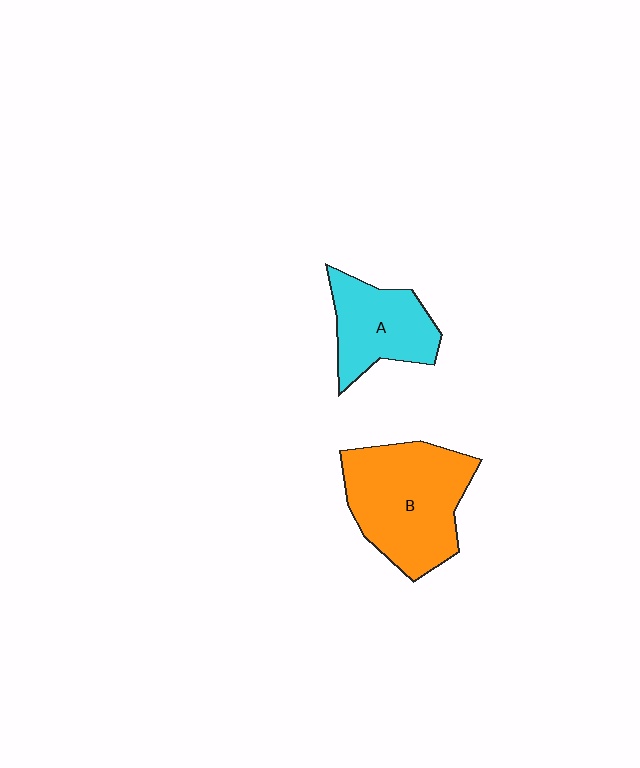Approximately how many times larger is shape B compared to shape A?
Approximately 1.6 times.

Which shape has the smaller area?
Shape A (cyan).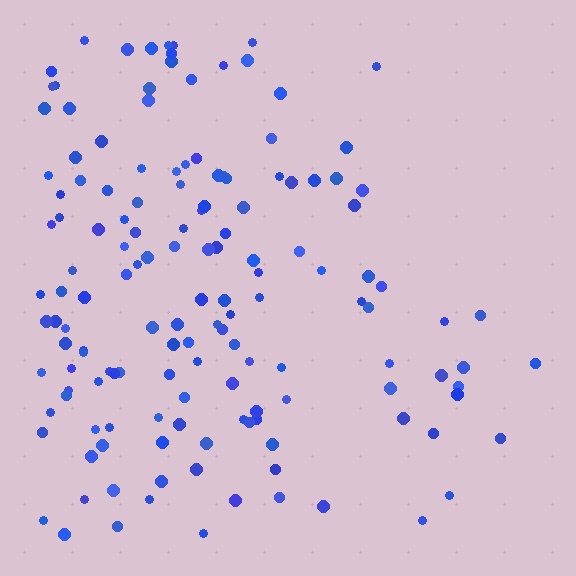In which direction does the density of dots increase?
From right to left, with the left side densest.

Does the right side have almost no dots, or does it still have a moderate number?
Still a moderate number, just noticeably fewer than the left.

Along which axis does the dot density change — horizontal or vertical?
Horizontal.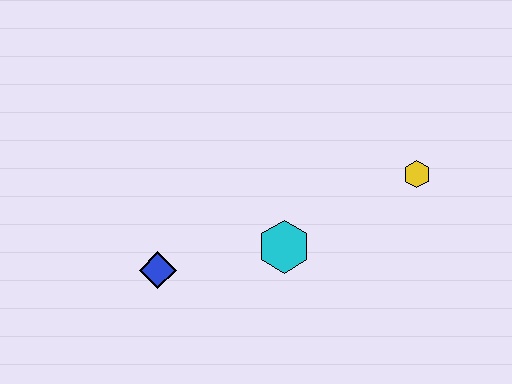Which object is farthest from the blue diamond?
The yellow hexagon is farthest from the blue diamond.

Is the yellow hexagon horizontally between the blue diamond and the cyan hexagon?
No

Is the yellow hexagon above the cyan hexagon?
Yes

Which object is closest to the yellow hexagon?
The cyan hexagon is closest to the yellow hexagon.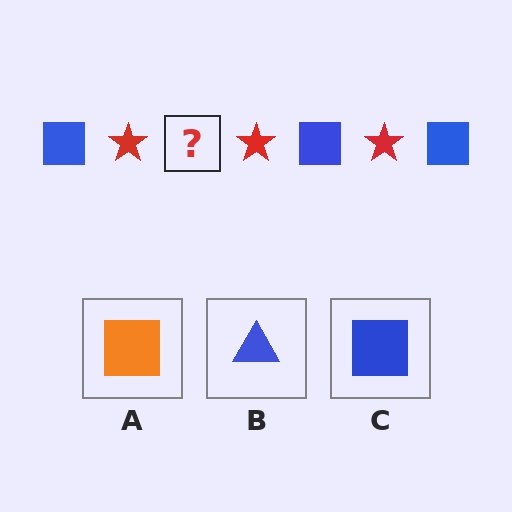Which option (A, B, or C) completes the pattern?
C.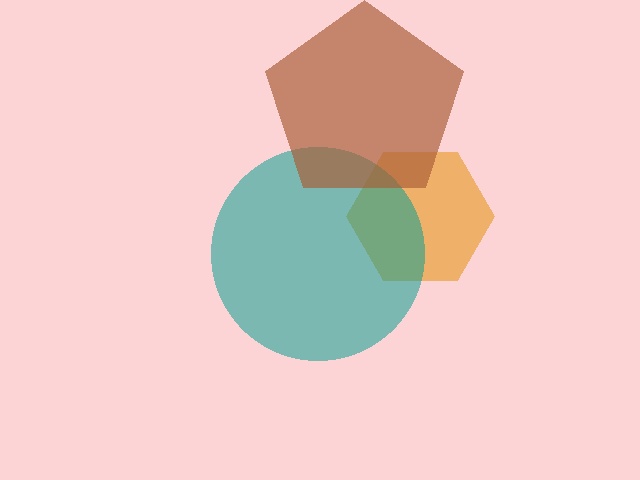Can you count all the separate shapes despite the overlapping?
Yes, there are 3 separate shapes.